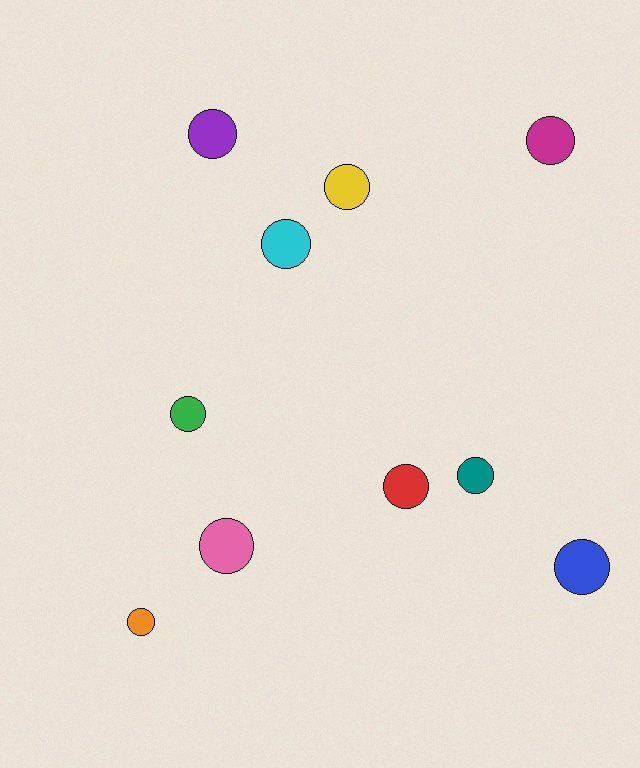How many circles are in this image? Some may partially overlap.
There are 10 circles.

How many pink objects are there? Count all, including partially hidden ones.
There is 1 pink object.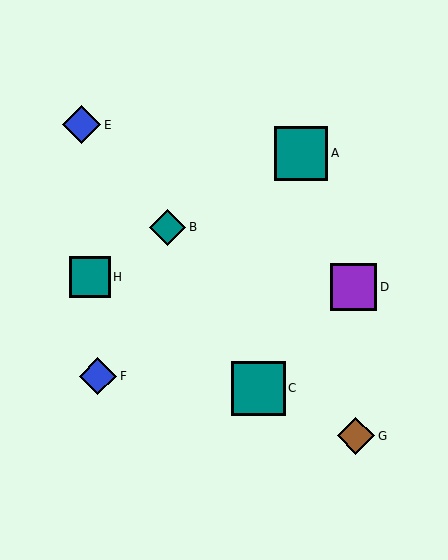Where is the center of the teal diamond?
The center of the teal diamond is at (167, 227).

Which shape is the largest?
The teal square (labeled C) is the largest.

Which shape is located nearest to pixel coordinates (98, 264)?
The teal square (labeled H) at (90, 277) is nearest to that location.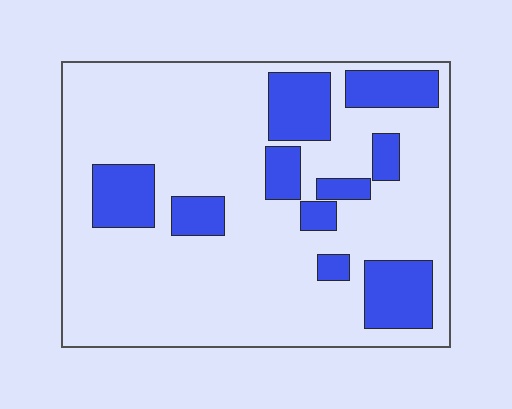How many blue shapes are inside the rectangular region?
10.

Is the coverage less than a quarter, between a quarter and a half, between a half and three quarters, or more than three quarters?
Less than a quarter.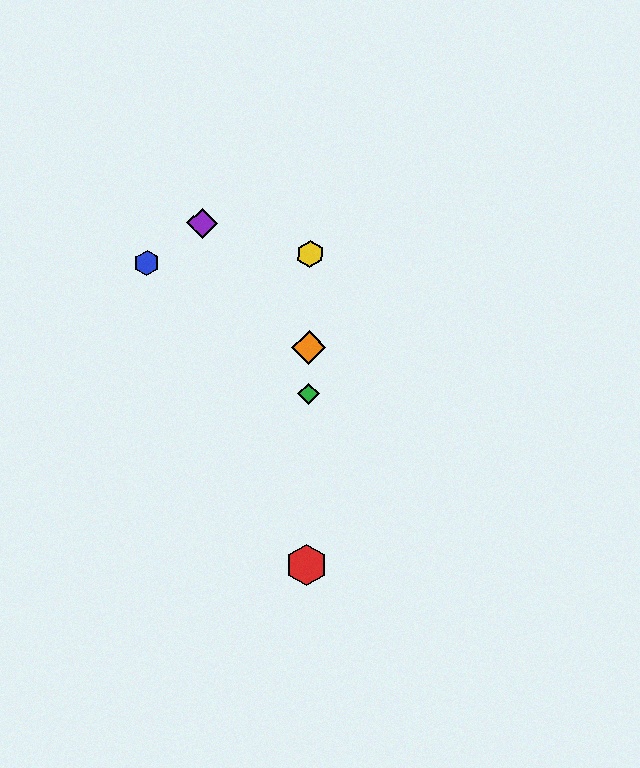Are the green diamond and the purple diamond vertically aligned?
No, the green diamond is at x≈309 and the purple diamond is at x≈202.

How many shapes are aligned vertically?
4 shapes (the red hexagon, the green diamond, the yellow hexagon, the orange diamond) are aligned vertically.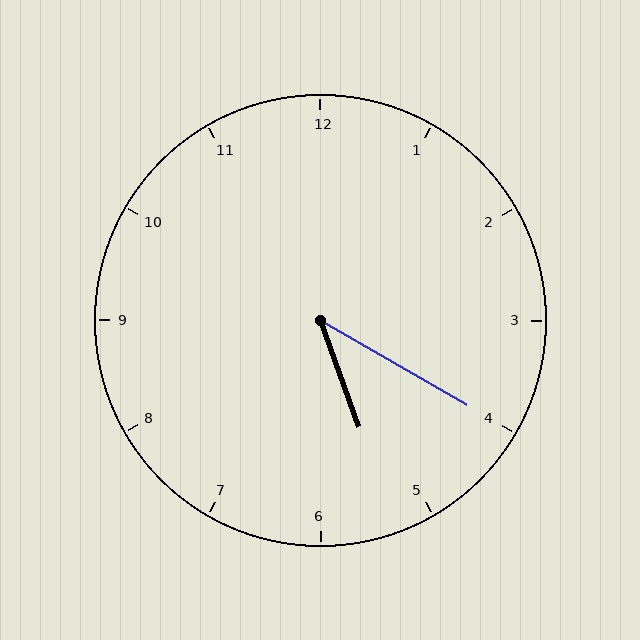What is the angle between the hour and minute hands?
Approximately 40 degrees.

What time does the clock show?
5:20.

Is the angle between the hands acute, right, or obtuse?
It is acute.